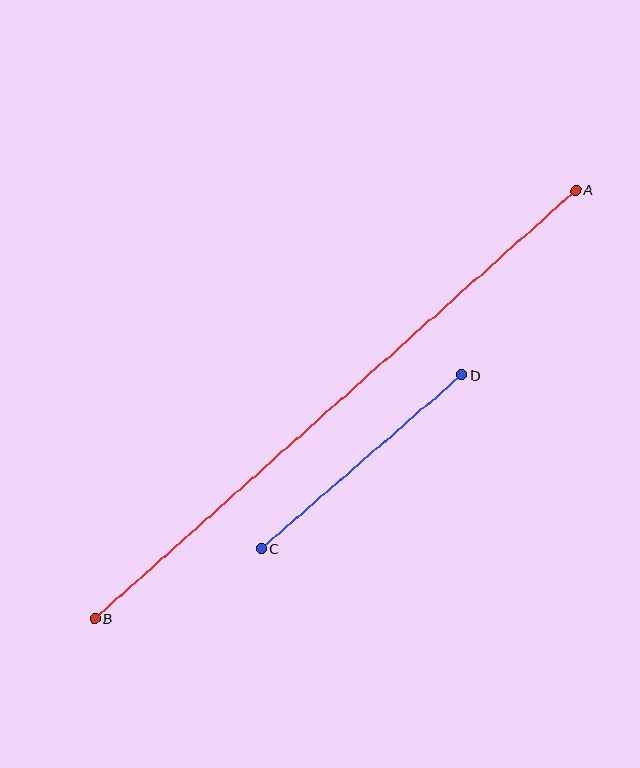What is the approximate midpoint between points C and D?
The midpoint is at approximately (362, 462) pixels.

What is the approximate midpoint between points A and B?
The midpoint is at approximately (335, 404) pixels.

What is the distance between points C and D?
The distance is approximately 265 pixels.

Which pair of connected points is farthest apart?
Points A and B are farthest apart.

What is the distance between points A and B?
The distance is approximately 644 pixels.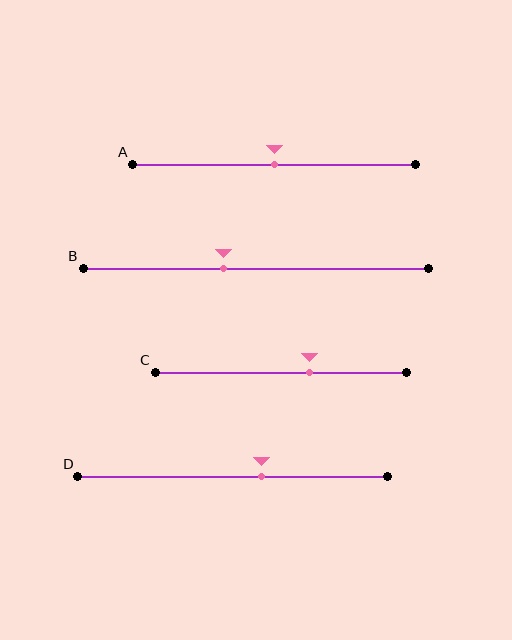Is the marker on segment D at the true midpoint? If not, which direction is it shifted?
No, the marker on segment D is shifted to the right by about 9% of the segment length.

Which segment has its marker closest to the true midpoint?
Segment A has its marker closest to the true midpoint.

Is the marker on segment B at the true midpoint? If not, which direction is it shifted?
No, the marker on segment B is shifted to the left by about 9% of the segment length.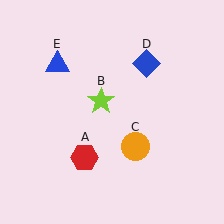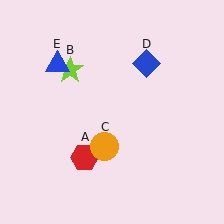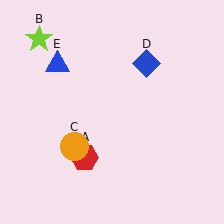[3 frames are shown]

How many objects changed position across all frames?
2 objects changed position: lime star (object B), orange circle (object C).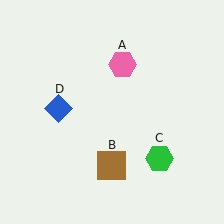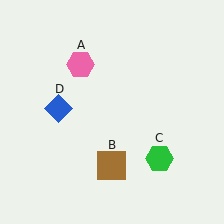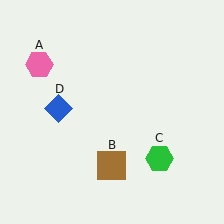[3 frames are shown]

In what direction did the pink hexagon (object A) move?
The pink hexagon (object A) moved left.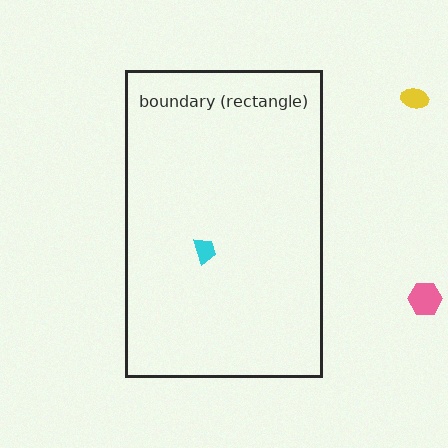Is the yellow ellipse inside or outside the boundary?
Outside.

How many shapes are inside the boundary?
1 inside, 2 outside.